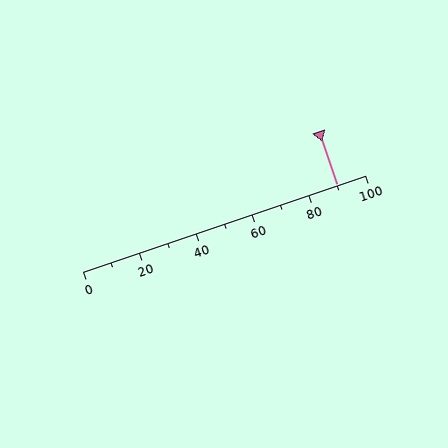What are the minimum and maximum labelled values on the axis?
The axis runs from 0 to 100.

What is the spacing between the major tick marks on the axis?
The major ticks are spaced 20 apart.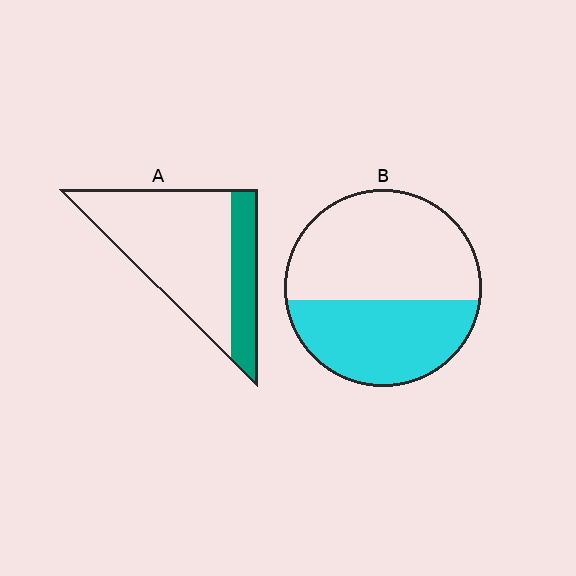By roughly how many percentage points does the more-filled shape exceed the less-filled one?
By roughly 15 percentage points (B over A).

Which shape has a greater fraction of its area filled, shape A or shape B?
Shape B.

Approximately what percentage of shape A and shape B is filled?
A is approximately 25% and B is approximately 40%.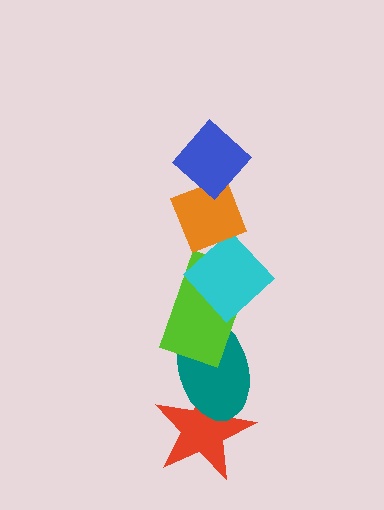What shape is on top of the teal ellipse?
The lime rectangle is on top of the teal ellipse.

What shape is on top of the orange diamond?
The blue diamond is on top of the orange diamond.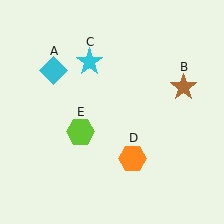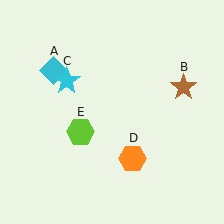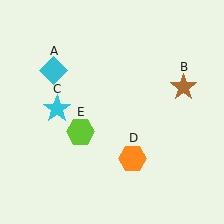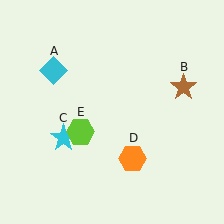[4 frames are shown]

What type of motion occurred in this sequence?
The cyan star (object C) rotated counterclockwise around the center of the scene.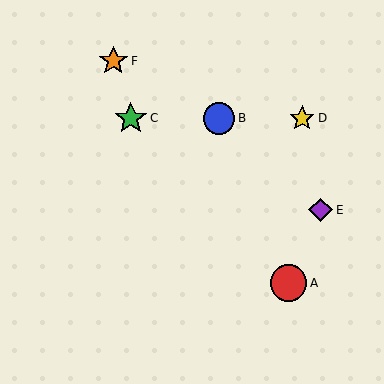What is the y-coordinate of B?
Object B is at y≈119.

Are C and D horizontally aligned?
Yes, both are at y≈119.